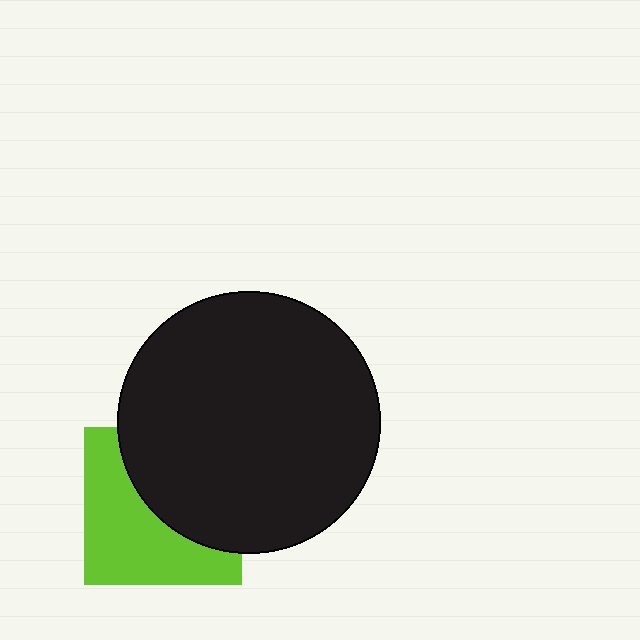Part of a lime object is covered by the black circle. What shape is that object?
It is a square.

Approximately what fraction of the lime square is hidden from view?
Roughly 48% of the lime square is hidden behind the black circle.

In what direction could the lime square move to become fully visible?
The lime square could move toward the lower-left. That would shift it out from behind the black circle entirely.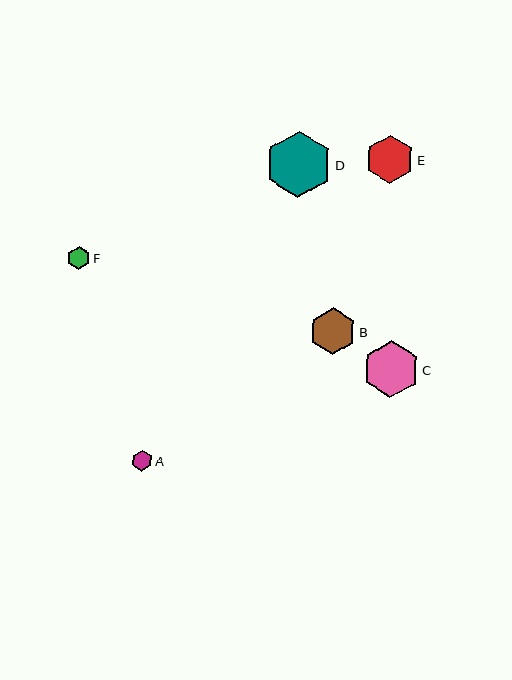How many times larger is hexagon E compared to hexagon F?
Hexagon E is approximately 2.1 times the size of hexagon F.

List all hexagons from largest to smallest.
From largest to smallest: D, C, E, B, F, A.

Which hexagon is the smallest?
Hexagon A is the smallest with a size of approximately 21 pixels.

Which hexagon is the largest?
Hexagon D is the largest with a size of approximately 66 pixels.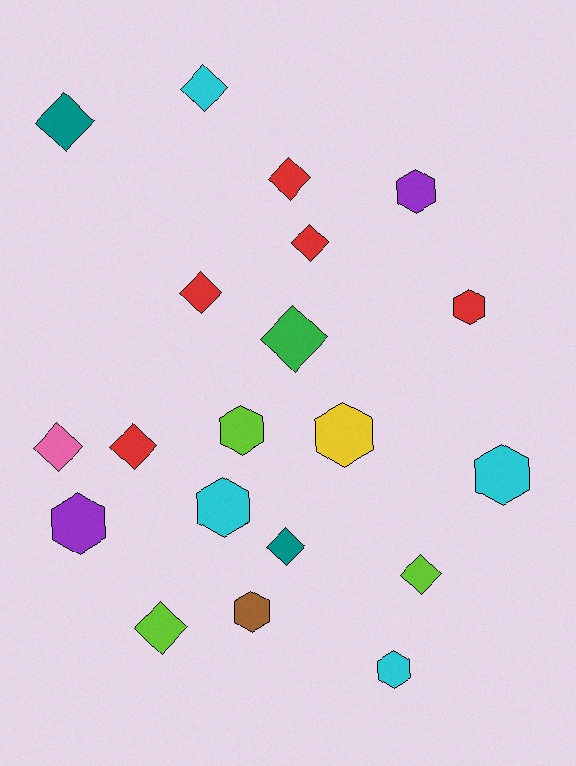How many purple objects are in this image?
There are 2 purple objects.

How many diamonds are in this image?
There are 11 diamonds.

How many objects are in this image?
There are 20 objects.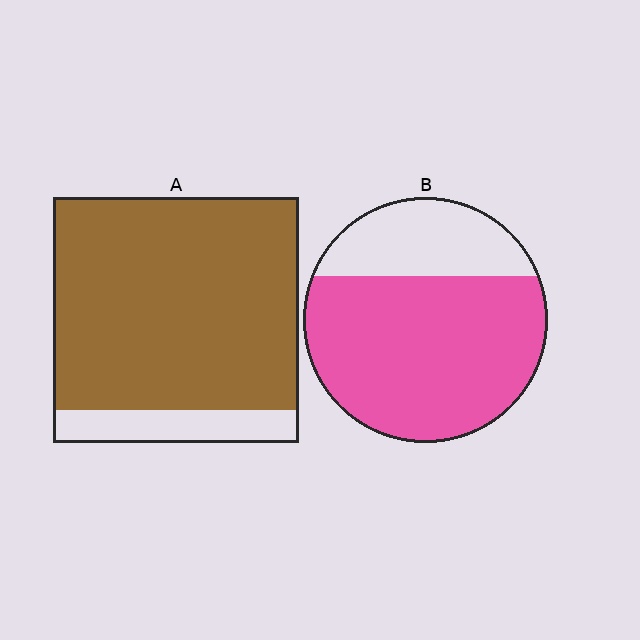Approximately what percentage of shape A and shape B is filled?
A is approximately 85% and B is approximately 70%.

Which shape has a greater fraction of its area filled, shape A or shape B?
Shape A.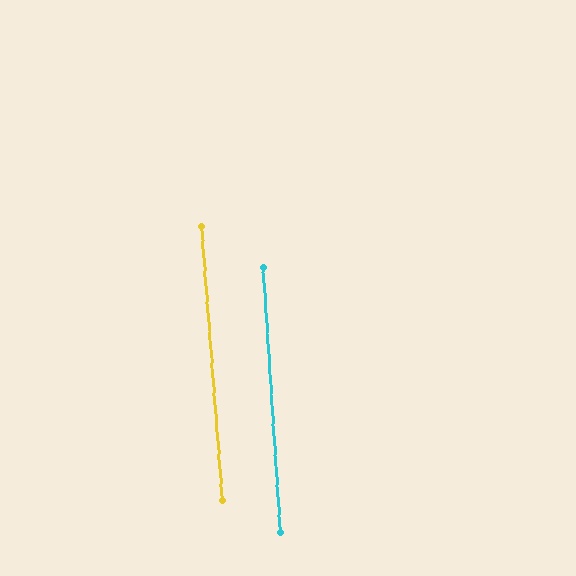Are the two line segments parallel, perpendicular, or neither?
Parallel — their directions differ by only 0.5°.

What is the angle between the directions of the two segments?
Approximately 0 degrees.